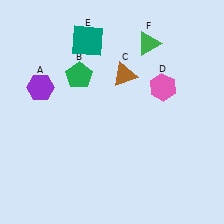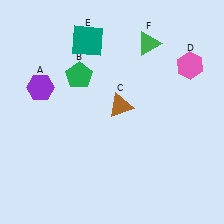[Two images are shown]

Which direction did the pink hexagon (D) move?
The pink hexagon (D) moved right.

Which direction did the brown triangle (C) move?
The brown triangle (C) moved down.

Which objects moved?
The objects that moved are: the brown triangle (C), the pink hexagon (D).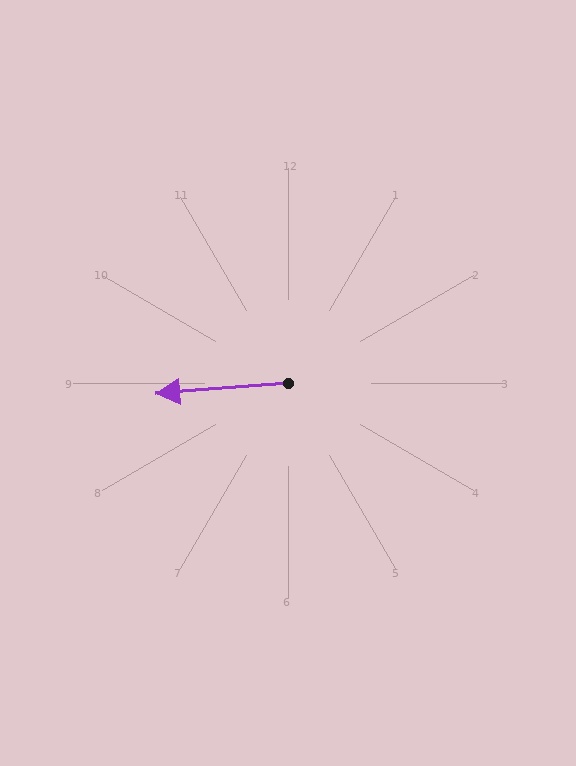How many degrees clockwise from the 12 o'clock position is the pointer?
Approximately 266 degrees.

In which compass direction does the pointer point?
West.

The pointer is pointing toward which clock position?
Roughly 9 o'clock.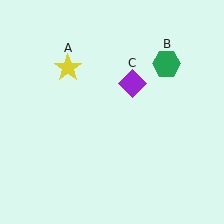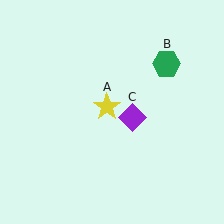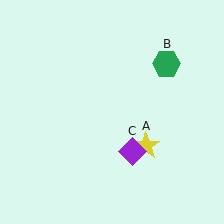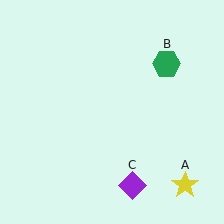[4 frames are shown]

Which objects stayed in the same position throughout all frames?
Green hexagon (object B) remained stationary.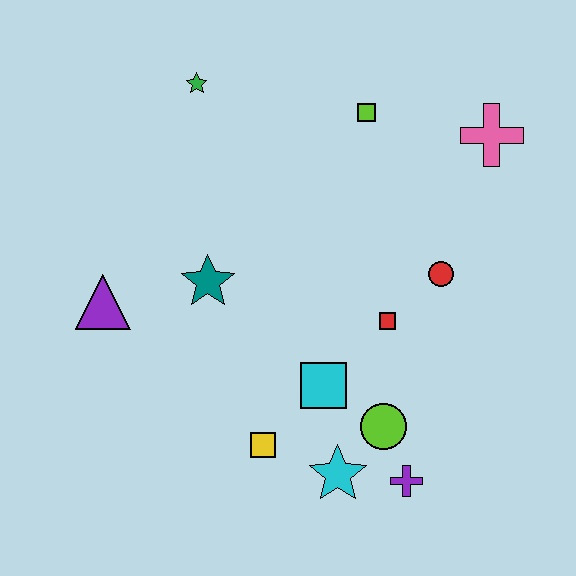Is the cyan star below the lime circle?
Yes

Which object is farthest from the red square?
The green star is farthest from the red square.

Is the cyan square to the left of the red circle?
Yes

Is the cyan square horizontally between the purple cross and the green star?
Yes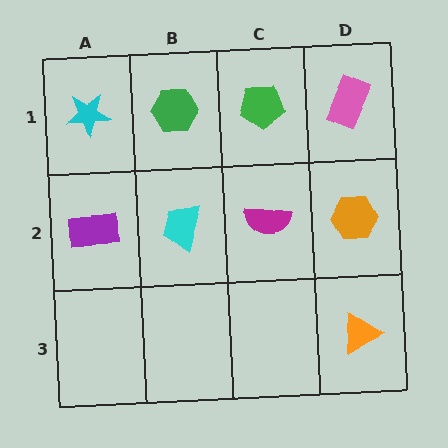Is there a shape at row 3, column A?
No, that cell is empty.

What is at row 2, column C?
A magenta semicircle.